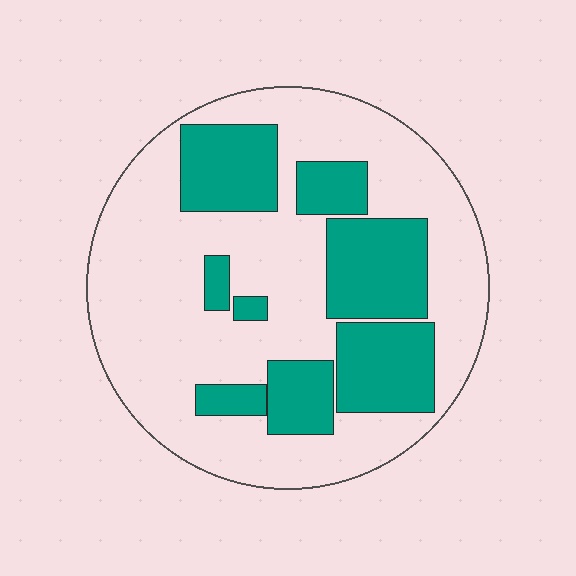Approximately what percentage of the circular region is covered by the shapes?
Approximately 30%.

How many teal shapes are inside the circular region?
8.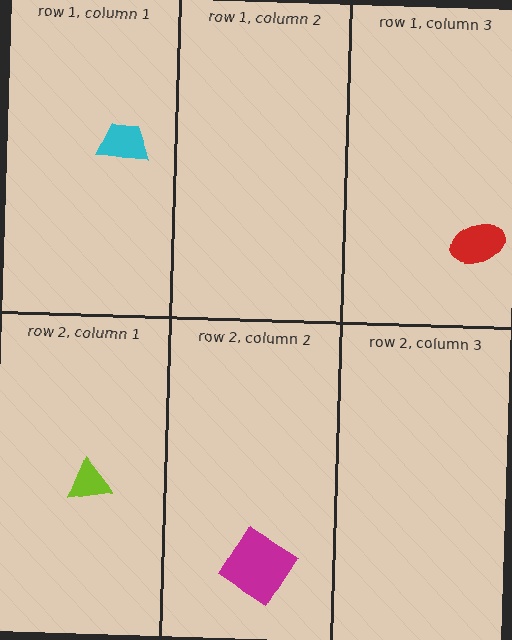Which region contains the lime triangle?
The row 2, column 1 region.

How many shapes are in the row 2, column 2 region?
1.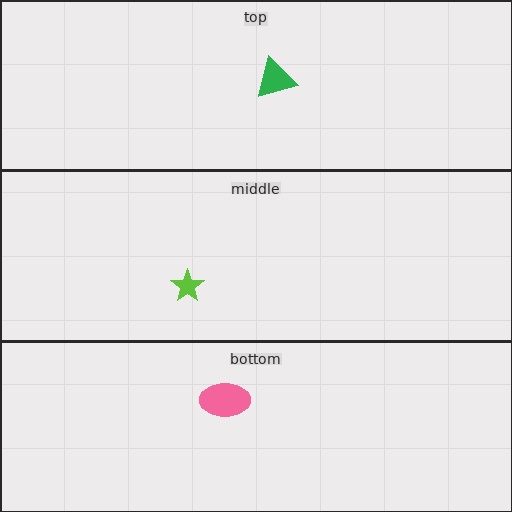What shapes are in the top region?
The green triangle.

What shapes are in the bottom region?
The pink ellipse.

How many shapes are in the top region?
1.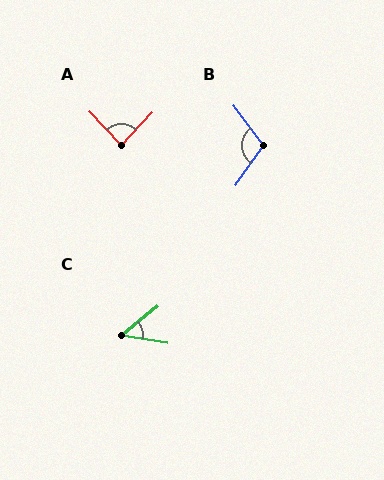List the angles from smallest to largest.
C (49°), A (87°), B (108°).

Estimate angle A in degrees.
Approximately 87 degrees.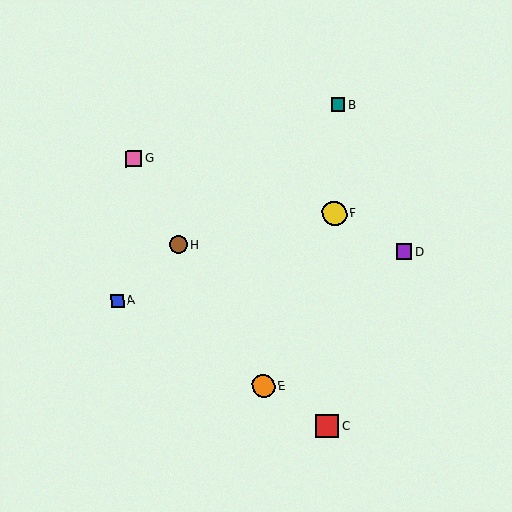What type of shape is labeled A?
Shape A is a blue square.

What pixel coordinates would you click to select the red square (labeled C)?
Click at (327, 426) to select the red square C.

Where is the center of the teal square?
The center of the teal square is at (338, 105).